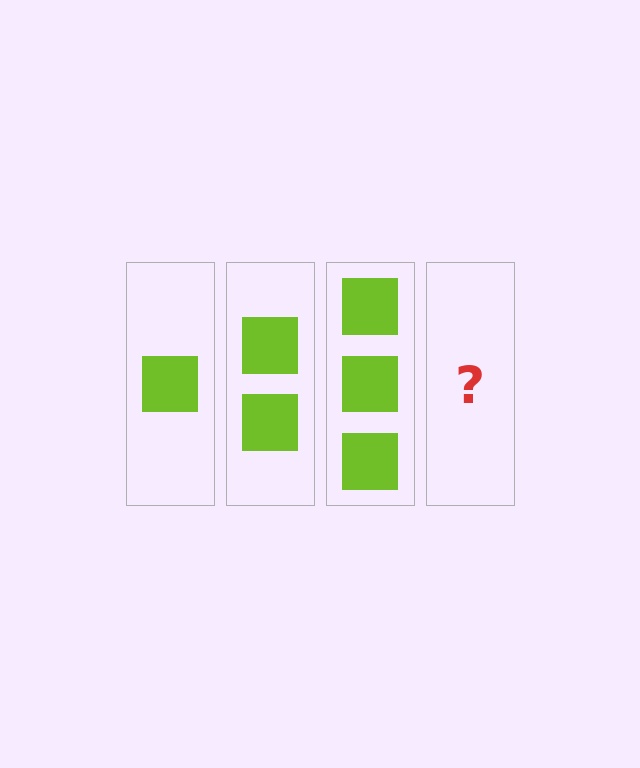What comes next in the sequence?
The next element should be 4 squares.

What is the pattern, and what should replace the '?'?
The pattern is that each step adds one more square. The '?' should be 4 squares.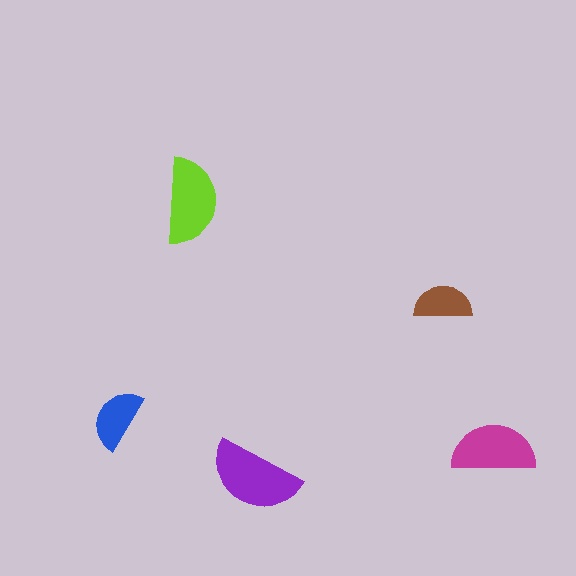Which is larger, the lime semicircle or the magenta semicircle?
The lime one.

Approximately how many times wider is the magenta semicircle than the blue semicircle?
About 1.5 times wider.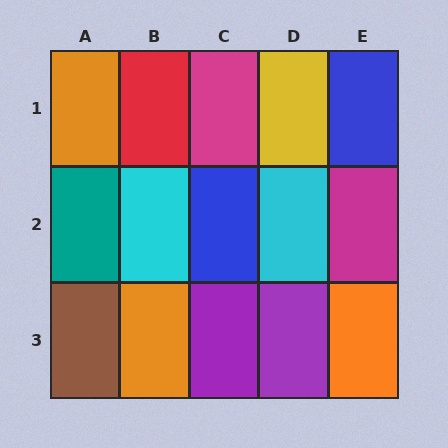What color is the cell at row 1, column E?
Blue.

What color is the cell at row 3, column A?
Brown.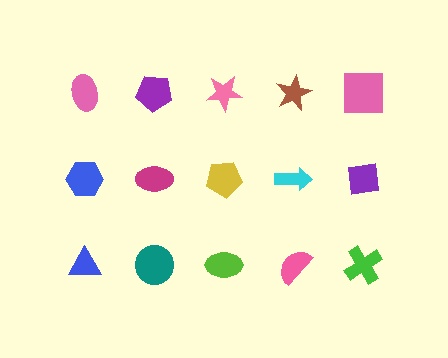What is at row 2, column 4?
A cyan arrow.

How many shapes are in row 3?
5 shapes.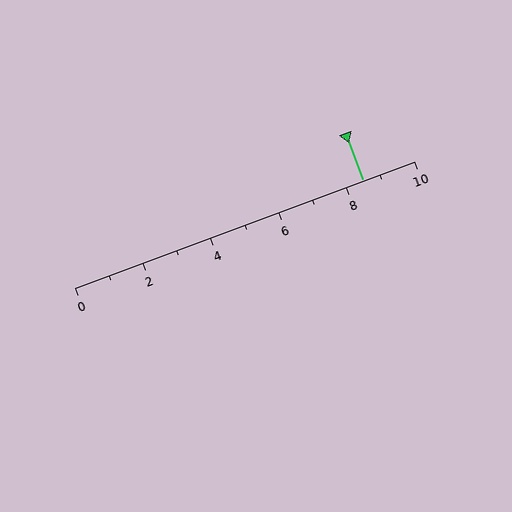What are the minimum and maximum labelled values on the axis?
The axis runs from 0 to 10.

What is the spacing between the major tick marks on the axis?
The major ticks are spaced 2 apart.